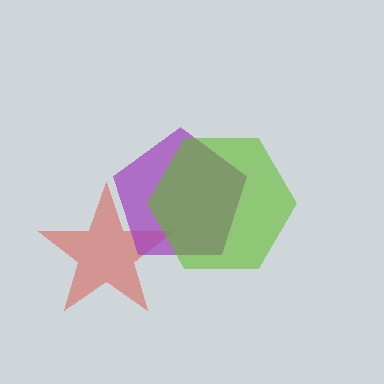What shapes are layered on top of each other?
The layered shapes are: a red star, a purple pentagon, a lime hexagon.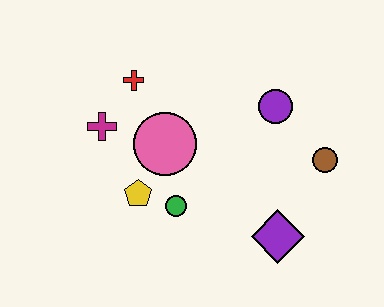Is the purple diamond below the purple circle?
Yes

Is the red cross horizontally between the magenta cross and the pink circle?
Yes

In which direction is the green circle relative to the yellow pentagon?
The green circle is to the right of the yellow pentagon.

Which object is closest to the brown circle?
The purple circle is closest to the brown circle.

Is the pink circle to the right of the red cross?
Yes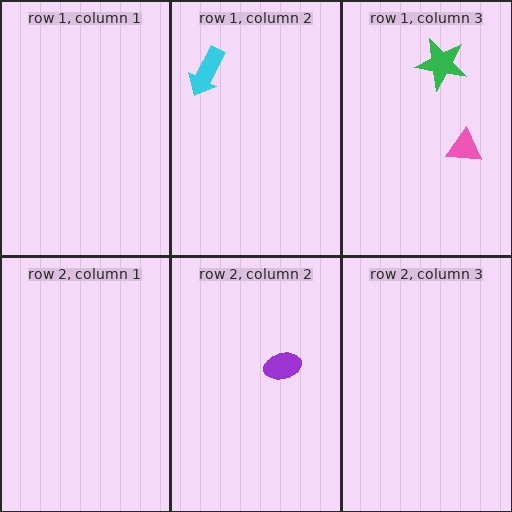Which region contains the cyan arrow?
The row 1, column 2 region.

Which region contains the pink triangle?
The row 1, column 3 region.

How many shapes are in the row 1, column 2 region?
1.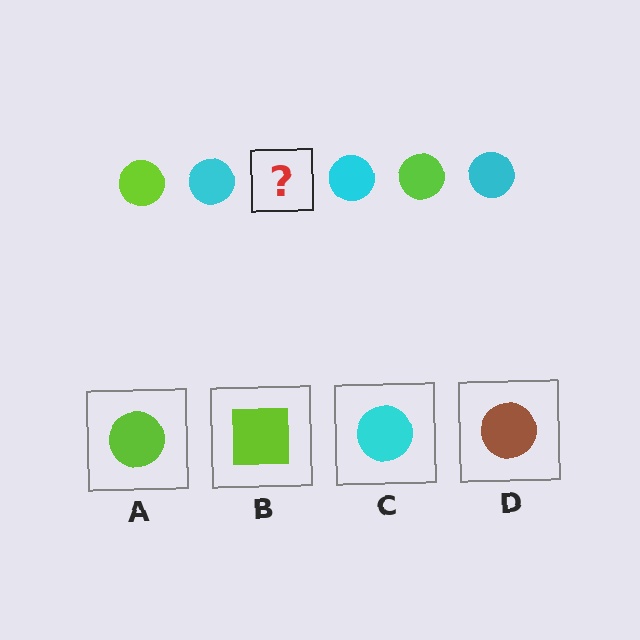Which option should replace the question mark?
Option A.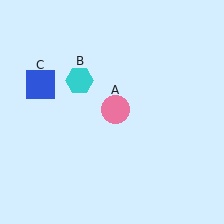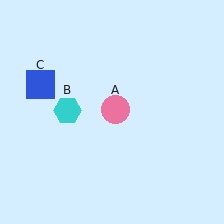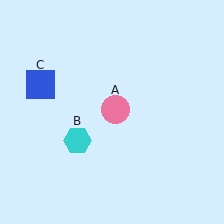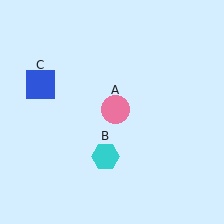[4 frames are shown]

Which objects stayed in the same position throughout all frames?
Pink circle (object A) and blue square (object C) remained stationary.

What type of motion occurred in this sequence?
The cyan hexagon (object B) rotated counterclockwise around the center of the scene.